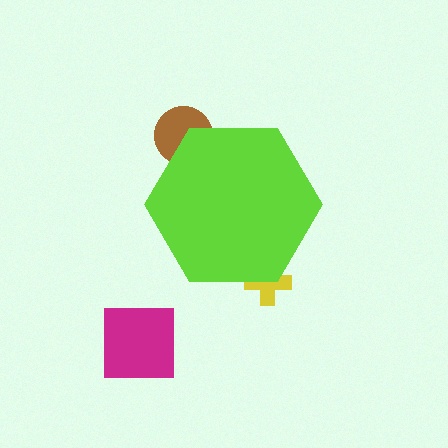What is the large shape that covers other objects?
A lime hexagon.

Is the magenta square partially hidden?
No, the magenta square is fully visible.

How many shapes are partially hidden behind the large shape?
2 shapes are partially hidden.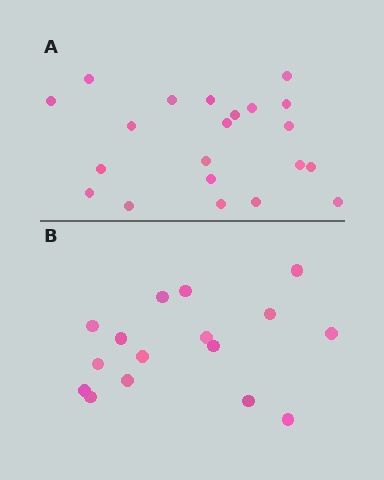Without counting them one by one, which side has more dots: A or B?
Region A (the top region) has more dots.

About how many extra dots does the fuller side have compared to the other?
Region A has about 5 more dots than region B.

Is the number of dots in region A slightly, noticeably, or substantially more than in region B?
Region A has noticeably more, but not dramatically so. The ratio is roughly 1.3 to 1.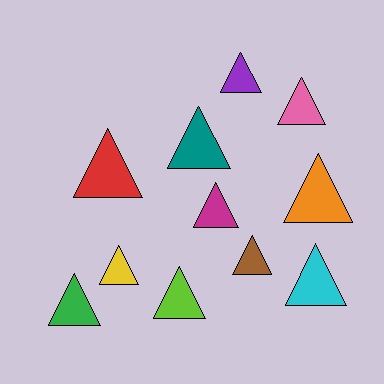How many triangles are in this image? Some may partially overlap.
There are 11 triangles.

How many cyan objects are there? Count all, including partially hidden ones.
There is 1 cyan object.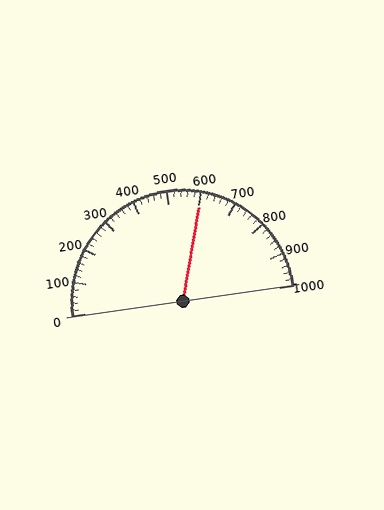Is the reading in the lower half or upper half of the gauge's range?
The reading is in the upper half of the range (0 to 1000).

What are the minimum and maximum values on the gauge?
The gauge ranges from 0 to 1000.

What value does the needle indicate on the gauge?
The needle indicates approximately 600.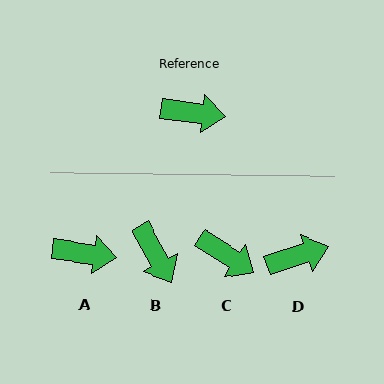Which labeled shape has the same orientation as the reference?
A.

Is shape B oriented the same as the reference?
No, it is off by about 53 degrees.